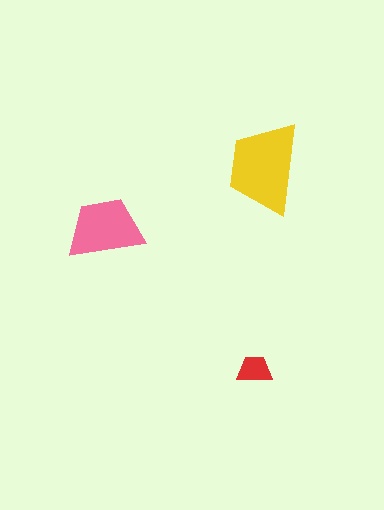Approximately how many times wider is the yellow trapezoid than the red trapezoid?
About 2.5 times wider.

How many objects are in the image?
There are 3 objects in the image.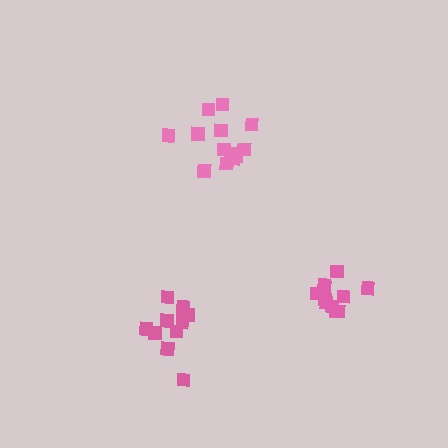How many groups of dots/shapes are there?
There are 3 groups.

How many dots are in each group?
Group 1: 11 dots, Group 2: 11 dots, Group 3: 13 dots (35 total).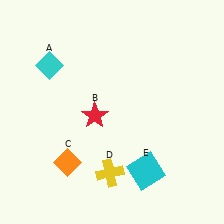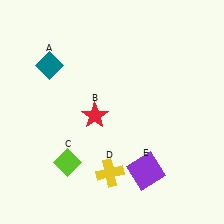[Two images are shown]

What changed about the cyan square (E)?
In Image 1, E is cyan. In Image 2, it changed to purple.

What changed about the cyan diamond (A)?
In Image 1, A is cyan. In Image 2, it changed to teal.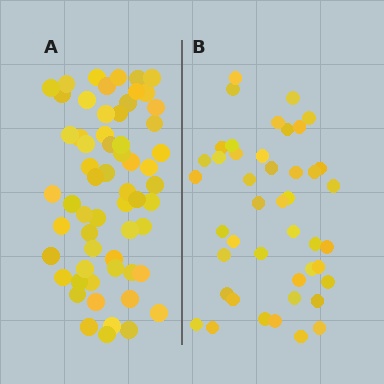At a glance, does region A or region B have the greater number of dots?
Region A (the left region) has more dots.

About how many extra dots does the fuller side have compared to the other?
Region A has approximately 15 more dots than region B.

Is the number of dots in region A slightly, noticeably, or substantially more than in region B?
Region A has noticeably more, but not dramatically so. The ratio is roughly 1.4 to 1.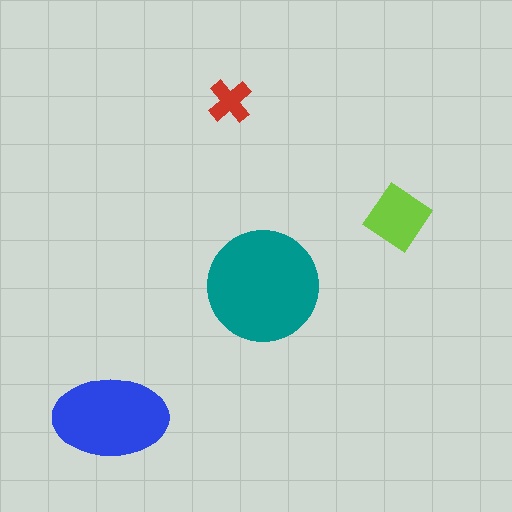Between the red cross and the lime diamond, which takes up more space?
The lime diamond.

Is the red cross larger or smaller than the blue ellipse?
Smaller.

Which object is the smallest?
The red cross.